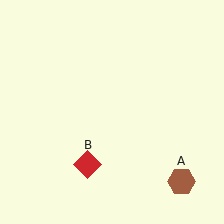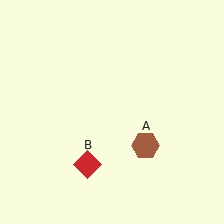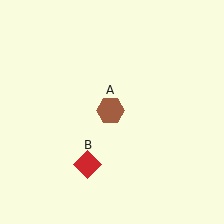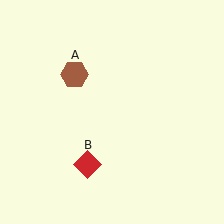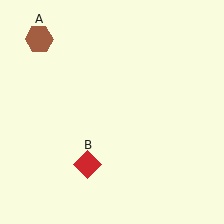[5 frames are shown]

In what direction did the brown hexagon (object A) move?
The brown hexagon (object A) moved up and to the left.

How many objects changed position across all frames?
1 object changed position: brown hexagon (object A).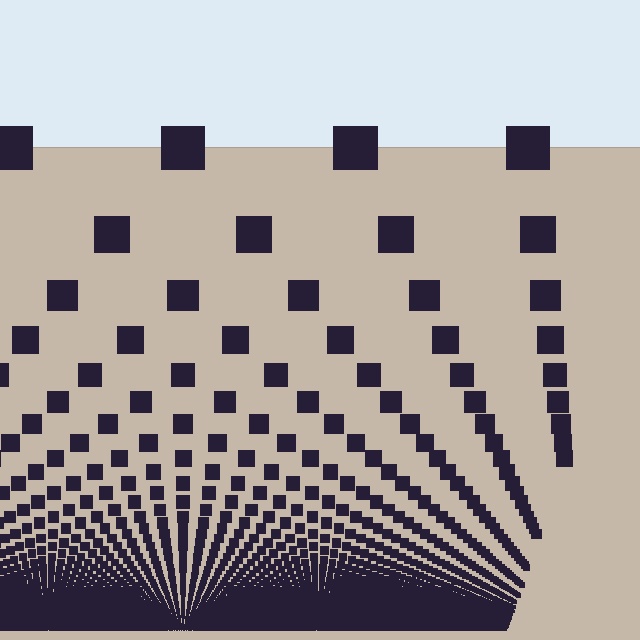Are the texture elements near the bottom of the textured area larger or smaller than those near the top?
Smaller. The gradient is inverted — elements near the bottom are smaller and denser.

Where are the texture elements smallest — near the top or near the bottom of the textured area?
Near the bottom.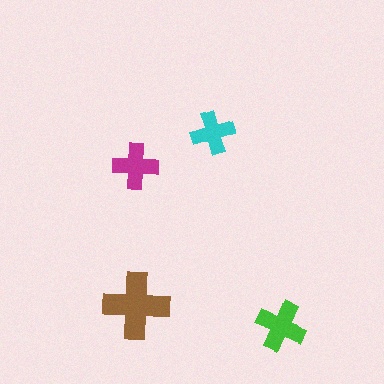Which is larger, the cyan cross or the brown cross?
The brown one.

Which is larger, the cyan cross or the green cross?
The green one.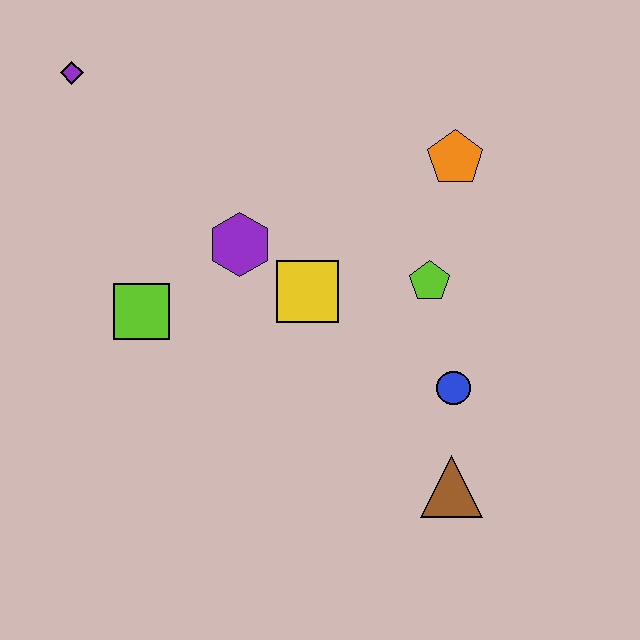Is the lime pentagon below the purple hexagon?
Yes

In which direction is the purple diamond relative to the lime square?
The purple diamond is above the lime square.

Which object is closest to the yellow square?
The purple hexagon is closest to the yellow square.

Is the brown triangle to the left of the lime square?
No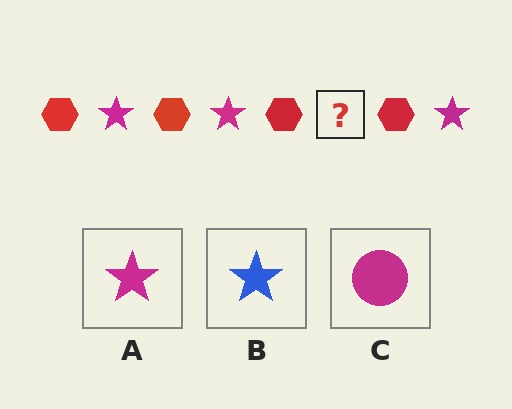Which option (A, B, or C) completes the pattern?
A.